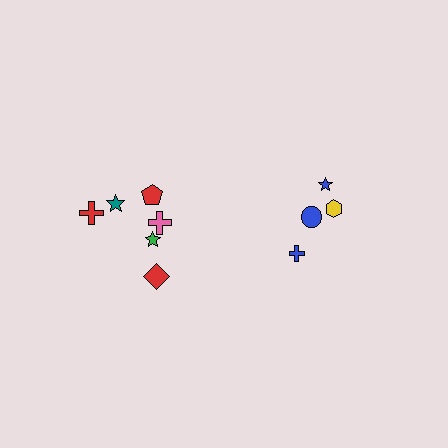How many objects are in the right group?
There are 4 objects.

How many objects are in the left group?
There are 6 objects.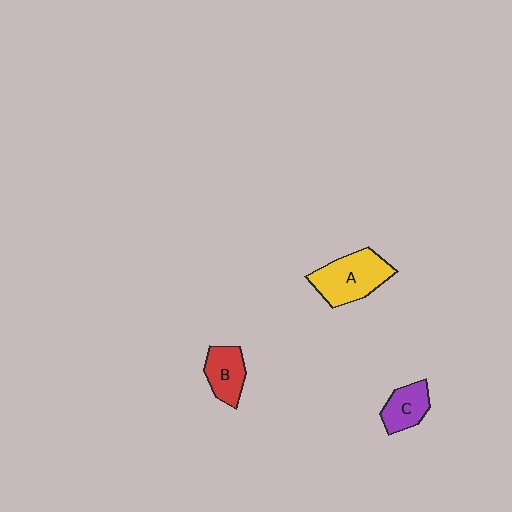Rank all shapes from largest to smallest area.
From largest to smallest: A (yellow), B (red), C (purple).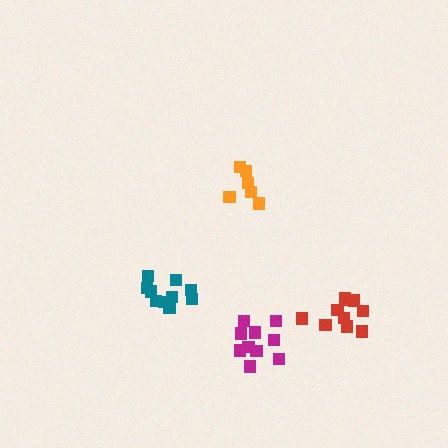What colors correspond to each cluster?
The clusters are colored: orange, red, teal, magenta.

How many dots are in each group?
Group 1: 6 dots, Group 2: 10 dots, Group 3: 10 dots, Group 4: 10 dots (36 total).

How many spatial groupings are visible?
There are 4 spatial groupings.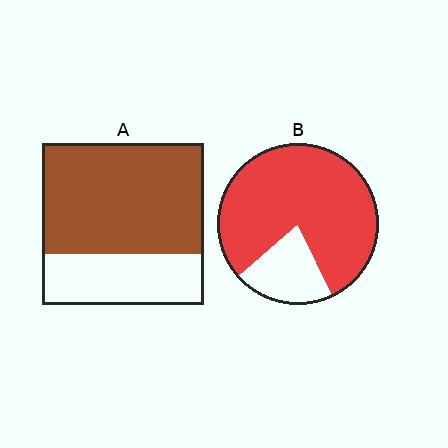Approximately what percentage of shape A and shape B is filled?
A is approximately 70% and B is approximately 80%.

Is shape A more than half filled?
Yes.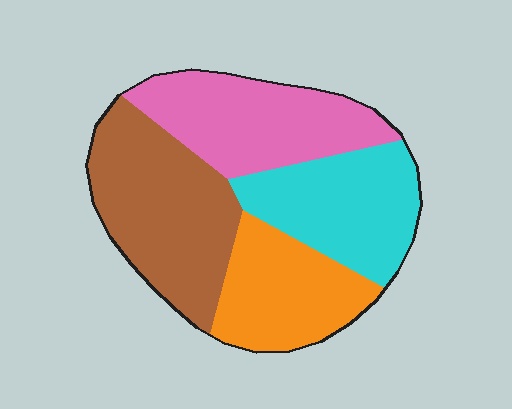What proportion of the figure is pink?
Pink takes up about one quarter (1/4) of the figure.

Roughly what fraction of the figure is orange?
Orange takes up about one fifth (1/5) of the figure.